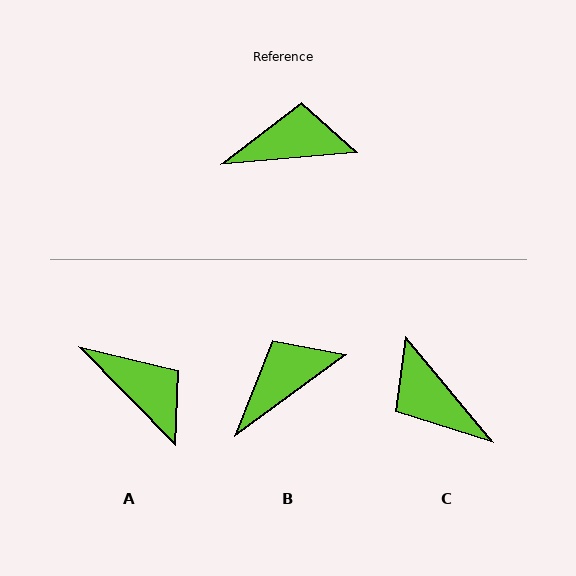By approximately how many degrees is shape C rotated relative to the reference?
Approximately 125 degrees counter-clockwise.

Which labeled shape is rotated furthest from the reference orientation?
C, about 125 degrees away.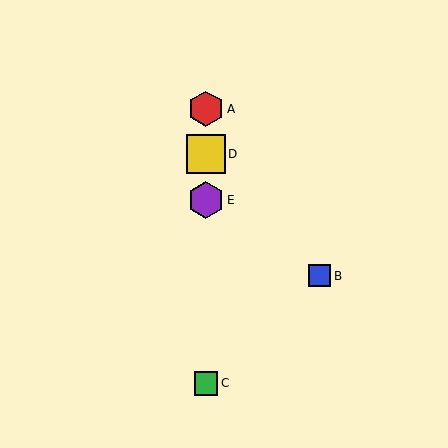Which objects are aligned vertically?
Objects A, C, D, E are aligned vertically.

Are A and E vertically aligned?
Yes, both are at x≈206.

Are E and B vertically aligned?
No, E is at x≈206 and B is at x≈320.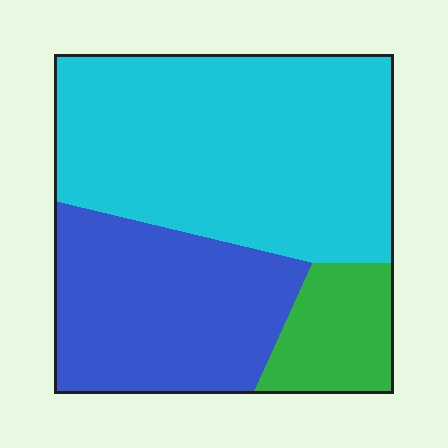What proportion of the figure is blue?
Blue covers around 35% of the figure.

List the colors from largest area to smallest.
From largest to smallest: cyan, blue, green.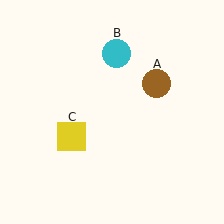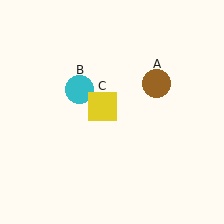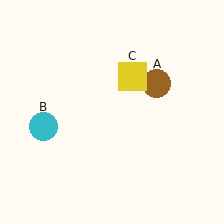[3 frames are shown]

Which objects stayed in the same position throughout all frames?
Brown circle (object A) remained stationary.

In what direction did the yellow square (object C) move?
The yellow square (object C) moved up and to the right.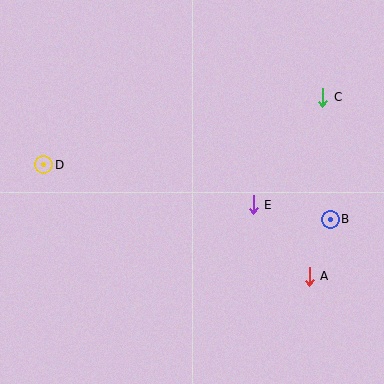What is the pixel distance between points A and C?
The distance between A and C is 179 pixels.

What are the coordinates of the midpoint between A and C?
The midpoint between A and C is at (316, 187).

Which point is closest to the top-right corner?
Point C is closest to the top-right corner.